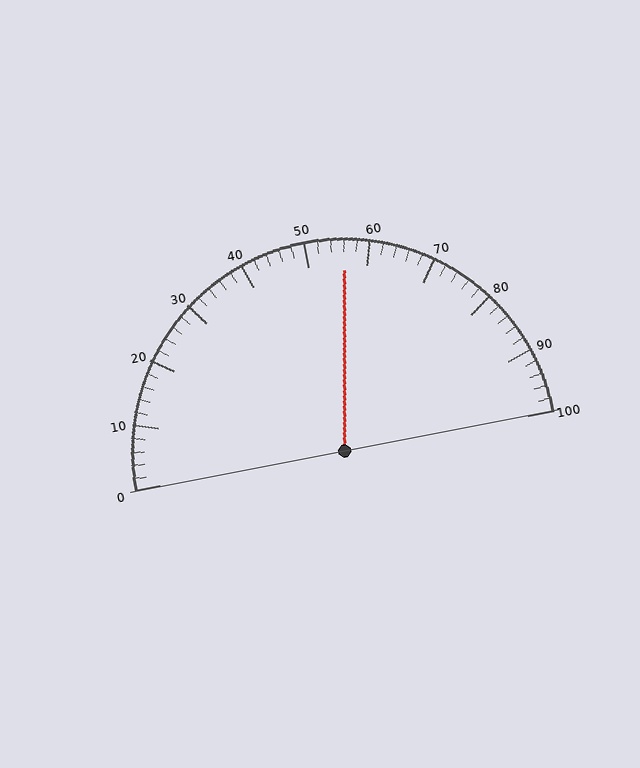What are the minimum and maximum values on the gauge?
The gauge ranges from 0 to 100.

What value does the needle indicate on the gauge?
The needle indicates approximately 56.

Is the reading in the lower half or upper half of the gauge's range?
The reading is in the upper half of the range (0 to 100).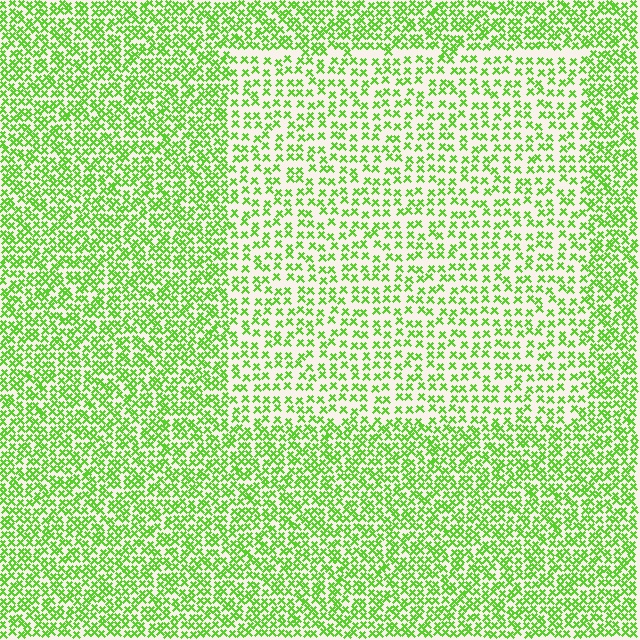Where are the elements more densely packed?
The elements are more densely packed outside the rectangle boundary.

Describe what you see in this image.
The image contains small lime elements arranged at two different densities. A rectangle-shaped region is visible where the elements are less densely packed than the surrounding area.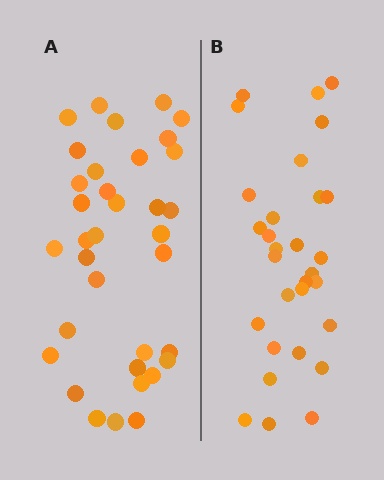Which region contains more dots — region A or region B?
Region A (the left region) has more dots.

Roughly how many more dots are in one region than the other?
Region A has about 5 more dots than region B.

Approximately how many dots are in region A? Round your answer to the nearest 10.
About 40 dots. (The exact count is 35, which rounds to 40.)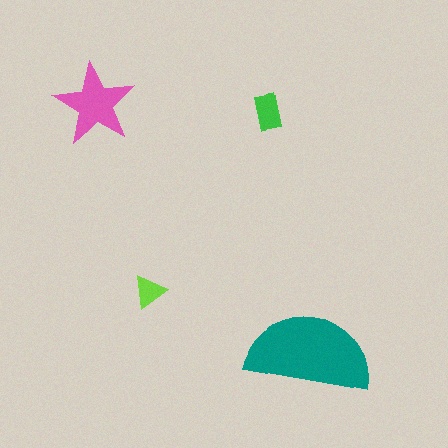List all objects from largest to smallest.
The teal semicircle, the pink star, the green rectangle, the lime triangle.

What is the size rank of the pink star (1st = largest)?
2nd.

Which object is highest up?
The pink star is topmost.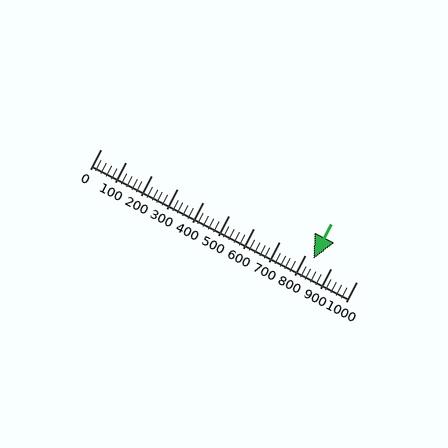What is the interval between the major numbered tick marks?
The major tick marks are spaced 100 units apart.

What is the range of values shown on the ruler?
The ruler shows values from 0 to 1000.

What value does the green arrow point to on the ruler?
The green arrow points to approximately 833.